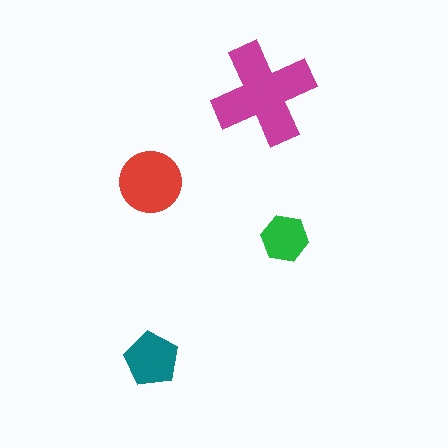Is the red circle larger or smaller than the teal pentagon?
Larger.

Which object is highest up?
The magenta cross is topmost.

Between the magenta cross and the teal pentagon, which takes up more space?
The magenta cross.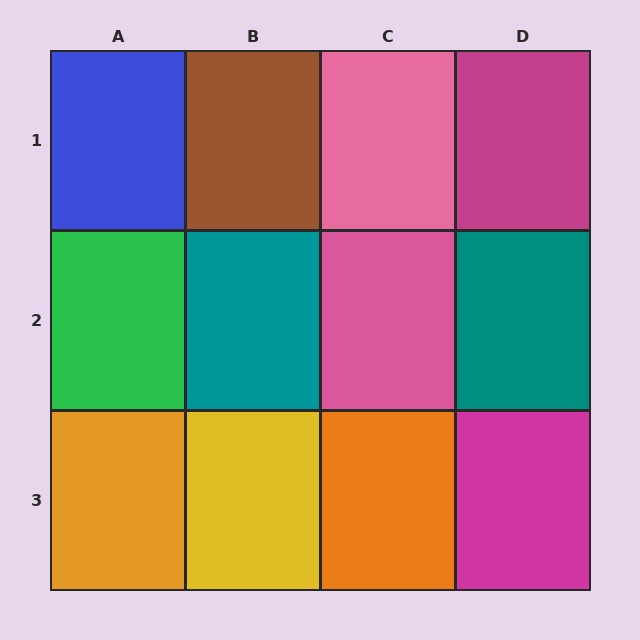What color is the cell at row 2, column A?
Green.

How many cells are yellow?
1 cell is yellow.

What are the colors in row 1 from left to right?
Blue, brown, pink, magenta.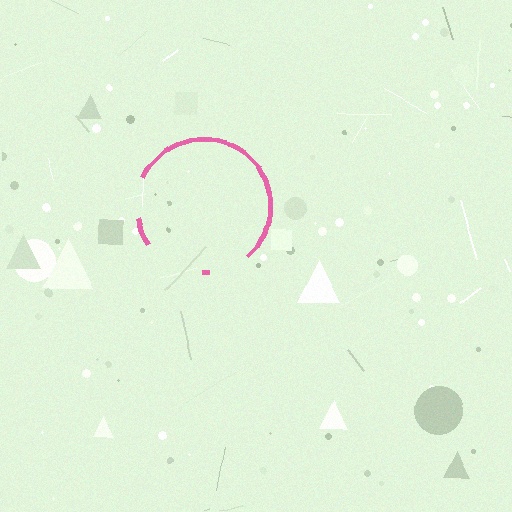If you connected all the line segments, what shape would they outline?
They would outline a circle.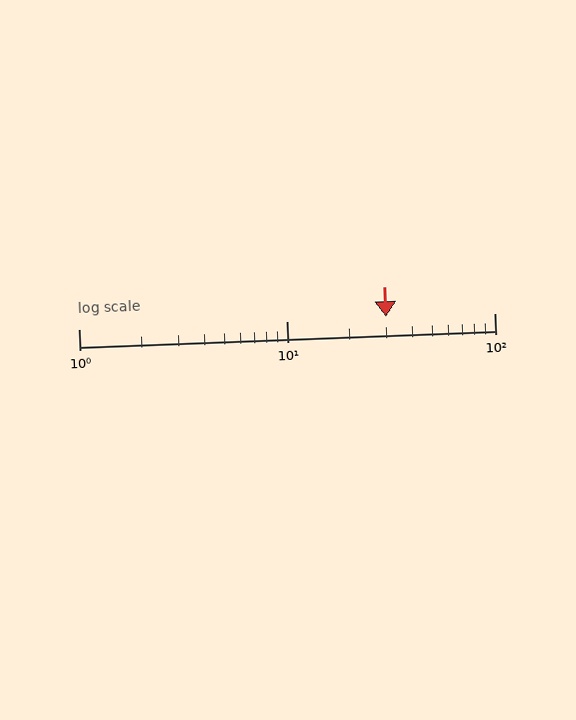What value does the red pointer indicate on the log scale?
The pointer indicates approximately 30.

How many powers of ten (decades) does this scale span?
The scale spans 2 decades, from 1 to 100.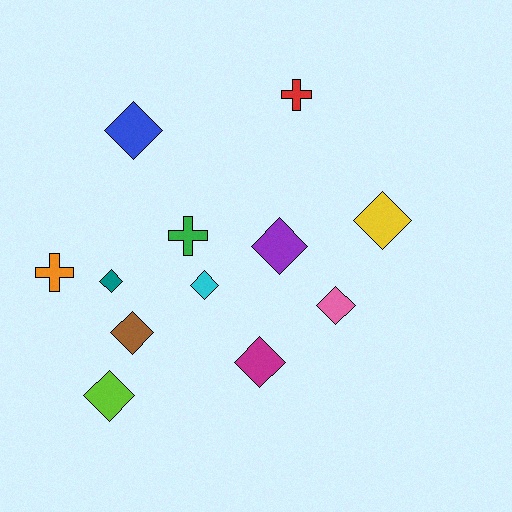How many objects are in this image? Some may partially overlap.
There are 12 objects.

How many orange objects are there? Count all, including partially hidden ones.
There is 1 orange object.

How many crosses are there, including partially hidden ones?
There are 3 crosses.